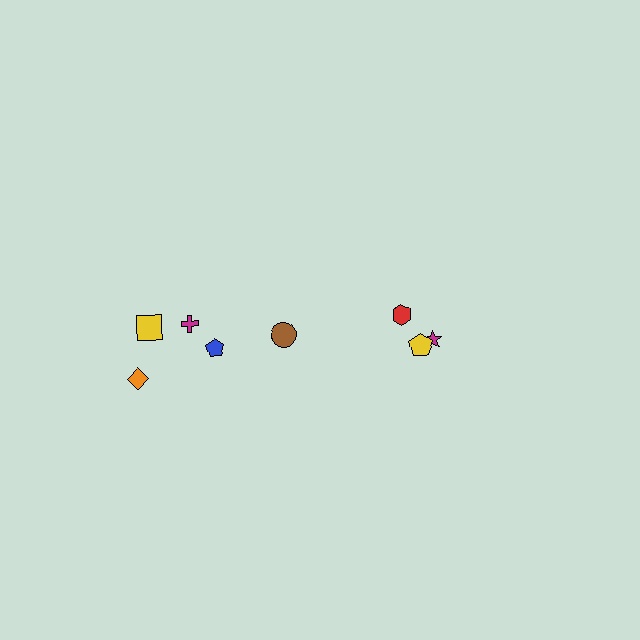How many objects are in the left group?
There are 5 objects.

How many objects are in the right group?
There are 3 objects.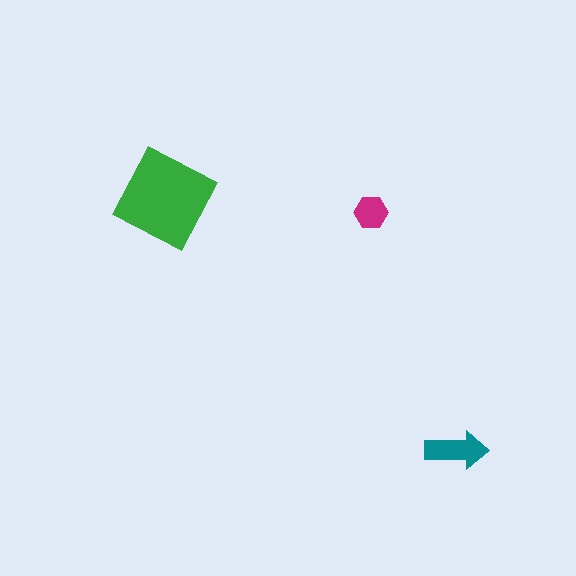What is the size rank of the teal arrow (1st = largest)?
2nd.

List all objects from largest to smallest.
The green diamond, the teal arrow, the magenta hexagon.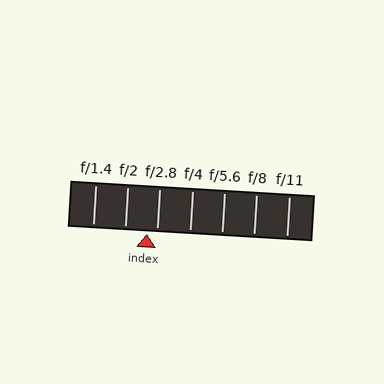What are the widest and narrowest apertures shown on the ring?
The widest aperture shown is f/1.4 and the narrowest is f/11.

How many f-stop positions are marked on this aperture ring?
There are 7 f-stop positions marked.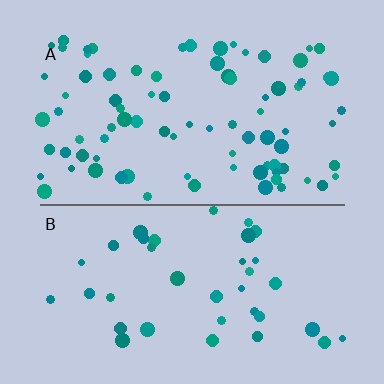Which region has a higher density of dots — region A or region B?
A (the top).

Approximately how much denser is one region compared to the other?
Approximately 2.2× — region A over region B.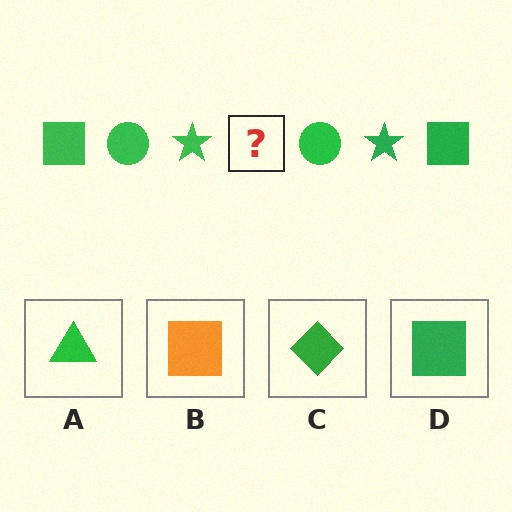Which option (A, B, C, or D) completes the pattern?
D.